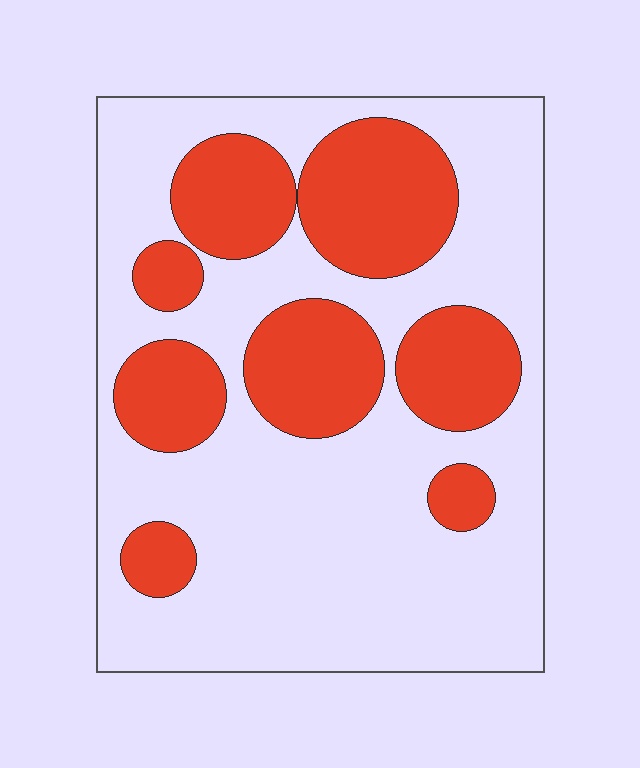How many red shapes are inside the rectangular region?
8.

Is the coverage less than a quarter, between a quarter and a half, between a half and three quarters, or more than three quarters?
Between a quarter and a half.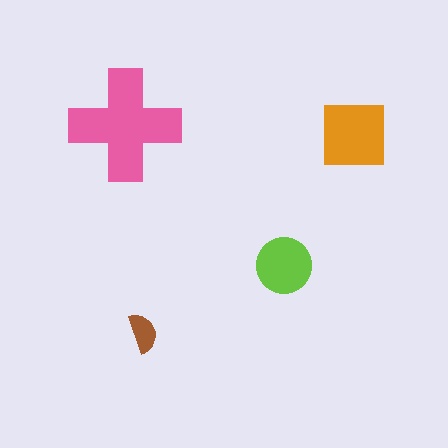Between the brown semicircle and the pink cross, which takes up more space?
The pink cross.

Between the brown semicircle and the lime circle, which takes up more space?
The lime circle.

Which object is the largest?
The pink cross.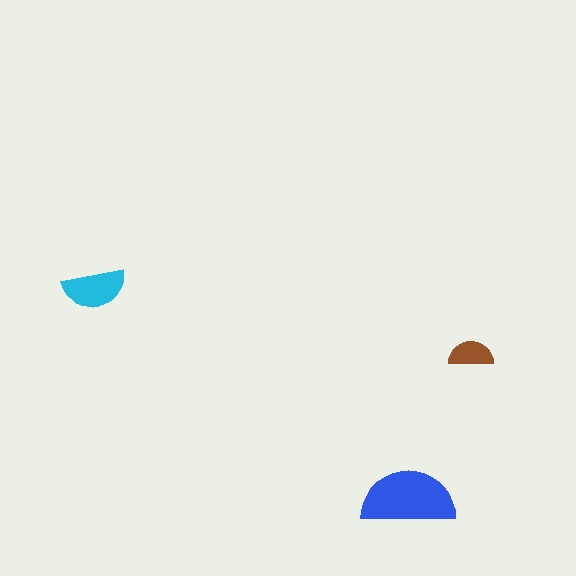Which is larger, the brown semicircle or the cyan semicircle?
The cyan one.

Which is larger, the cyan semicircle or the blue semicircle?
The blue one.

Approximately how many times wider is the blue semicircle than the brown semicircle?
About 2 times wider.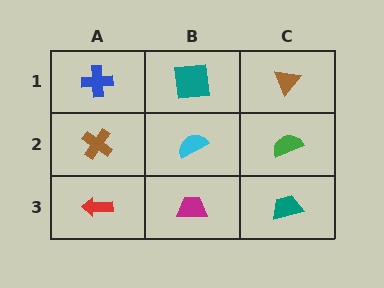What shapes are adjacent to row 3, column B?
A cyan semicircle (row 2, column B), a red arrow (row 3, column A), a teal trapezoid (row 3, column C).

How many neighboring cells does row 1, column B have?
3.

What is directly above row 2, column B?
A teal square.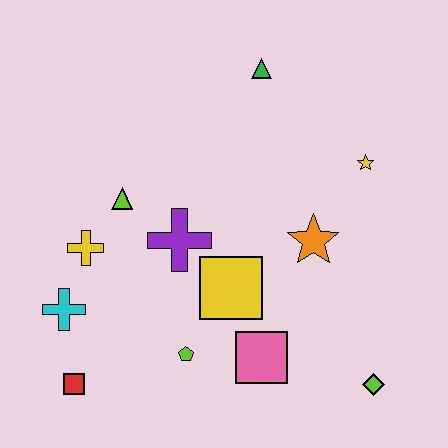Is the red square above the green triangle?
No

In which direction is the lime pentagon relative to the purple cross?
The lime pentagon is below the purple cross.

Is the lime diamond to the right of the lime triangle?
Yes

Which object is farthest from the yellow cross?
The lime diamond is farthest from the yellow cross.